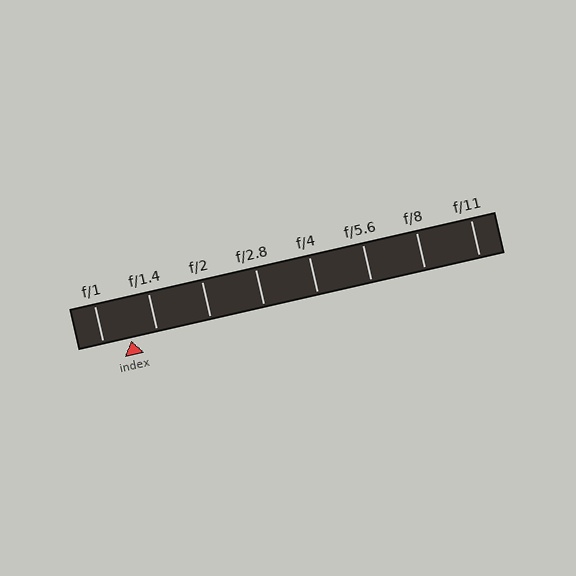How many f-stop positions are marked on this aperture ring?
There are 8 f-stop positions marked.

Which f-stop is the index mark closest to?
The index mark is closest to f/1.4.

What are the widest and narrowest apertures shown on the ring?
The widest aperture shown is f/1 and the narrowest is f/11.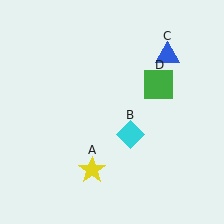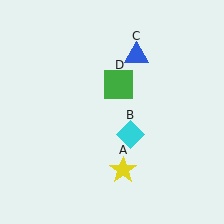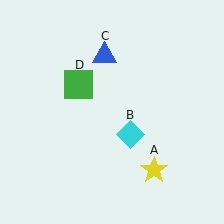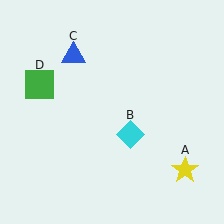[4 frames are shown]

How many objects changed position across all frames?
3 objects changed position: yellow star (object A), blue triangle (object C), green square (object D).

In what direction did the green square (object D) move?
The green square (object D) moved left.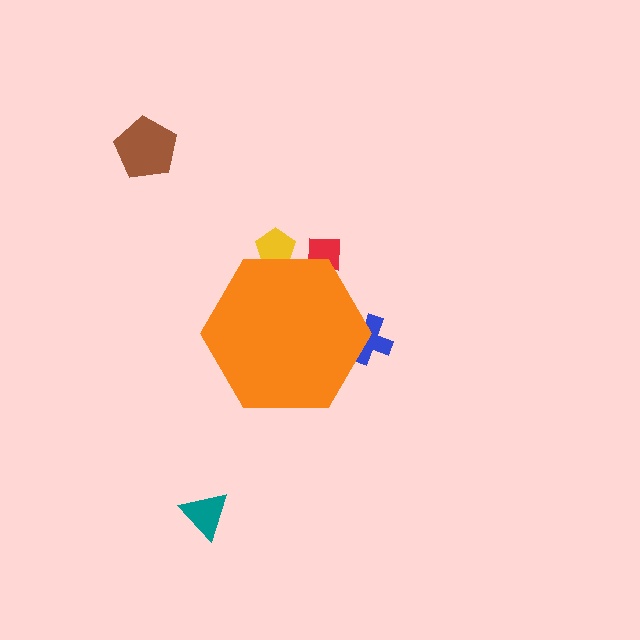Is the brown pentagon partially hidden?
No, the brown pentagon is fully visible.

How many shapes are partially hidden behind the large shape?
3 shapes are partially hidden.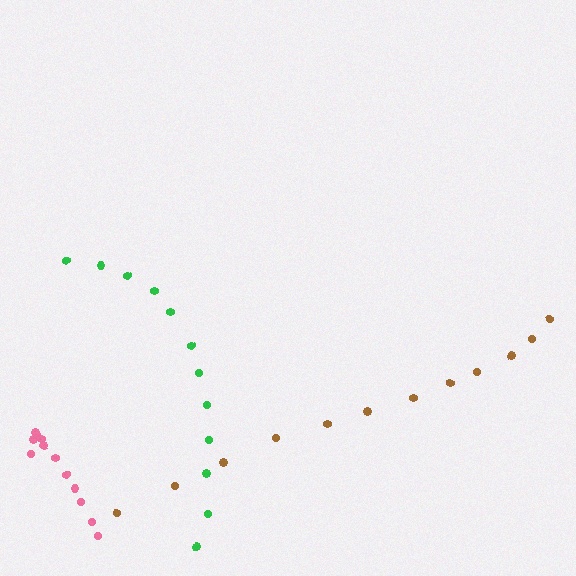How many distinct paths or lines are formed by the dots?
There are 3 distinct paths.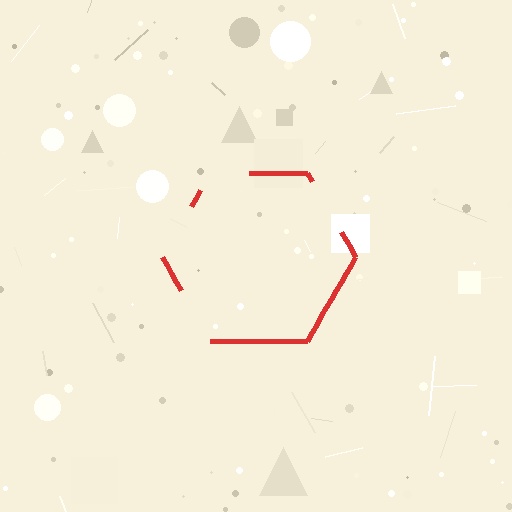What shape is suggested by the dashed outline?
The dashed outline suggests a hexagon.